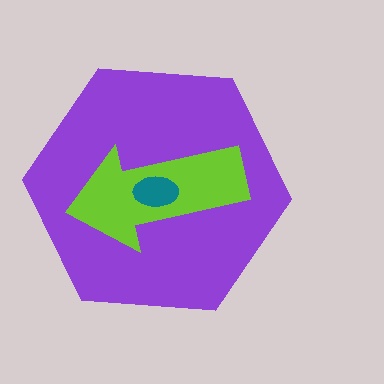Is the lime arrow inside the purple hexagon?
Yes.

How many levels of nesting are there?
3.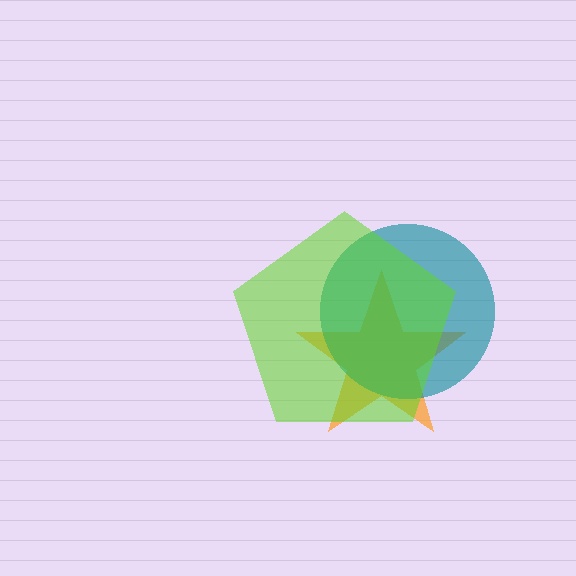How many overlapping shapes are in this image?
There are 3 overlapping shapes in the image.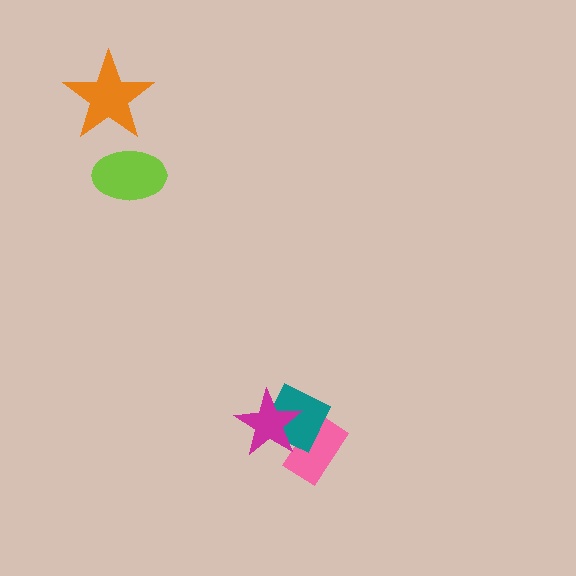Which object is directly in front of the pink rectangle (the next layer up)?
The teal diamond is directly in front of the pink rectangle.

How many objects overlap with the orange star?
0 objects overlap with the orange star.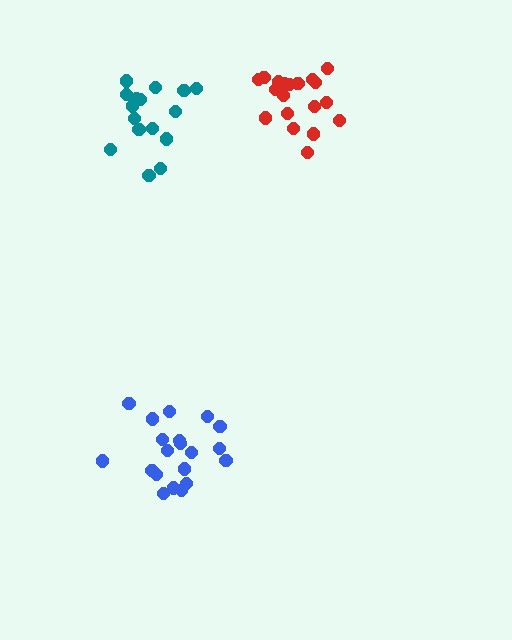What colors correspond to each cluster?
The clusters are colored: blue, red, teal.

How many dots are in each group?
Group 1: 20 dots, Group 2: 19 dots, Group 3: 16 dots (55 total).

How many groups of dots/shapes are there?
There are 3 groups.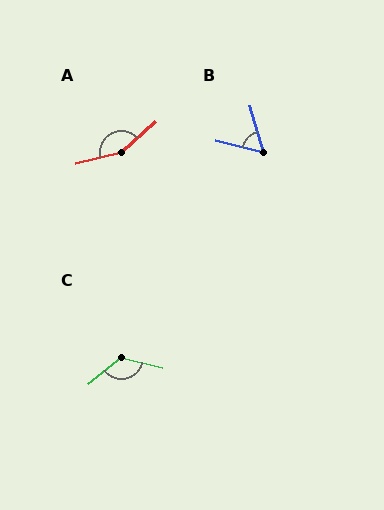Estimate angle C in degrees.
Approximately 129 degrees.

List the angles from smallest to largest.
B (61°), C (129°), A (151°).